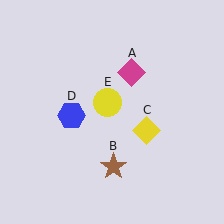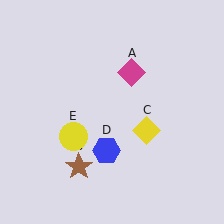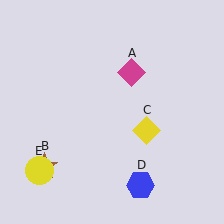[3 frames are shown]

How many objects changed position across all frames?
3 objects changed position: brown star (object B), blue hexagon (object D), yellow circle (object E).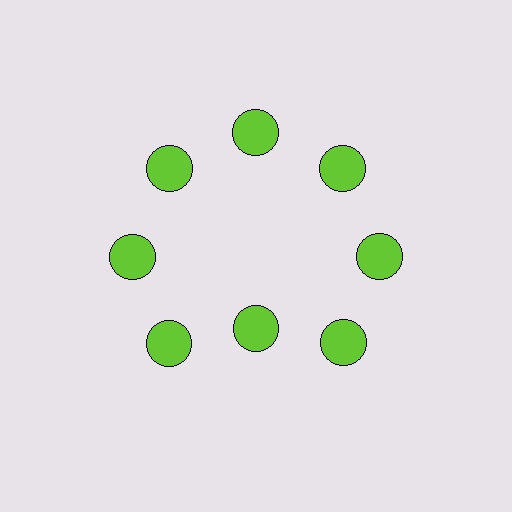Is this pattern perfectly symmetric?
No. The 8 lime circles are arranged in a ring, but one element near the 6 o'clock position is pulled inward toward the center, breaking the 8-fold rotational symmetry.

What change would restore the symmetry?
The symmetry would be restored by moving it outward, back onto the ring so that all 8 circles sit at equal angles and equal distance from the center.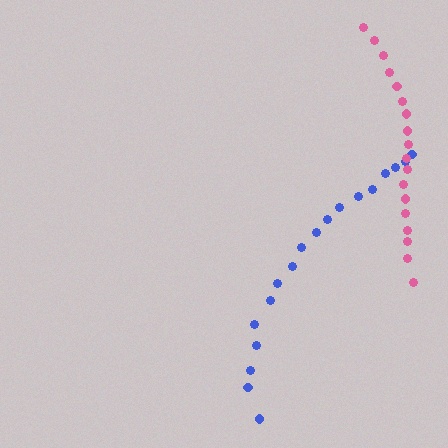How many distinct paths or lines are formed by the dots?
There are 2 distinct paths.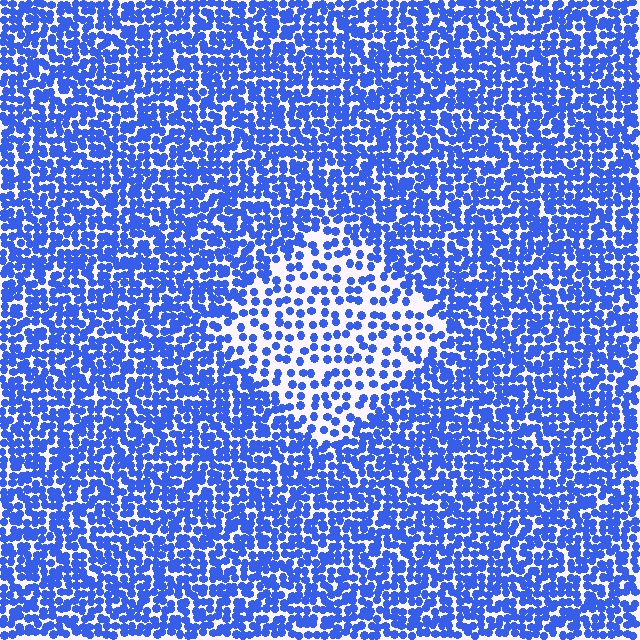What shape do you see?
I see a diamond.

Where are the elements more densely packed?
The elements are more densely packed outside the diamond boundary.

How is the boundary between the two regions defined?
The boundary is defined by a change in element density (approximately 2.2x ratio). All elements are the same color, size, and shape.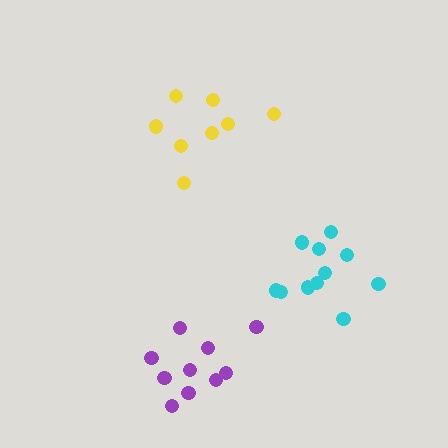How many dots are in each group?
Group 1: 10 dots, Group 2: 8 dots, Group 3: 11 dots (29 total).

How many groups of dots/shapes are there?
There are 3 groups.